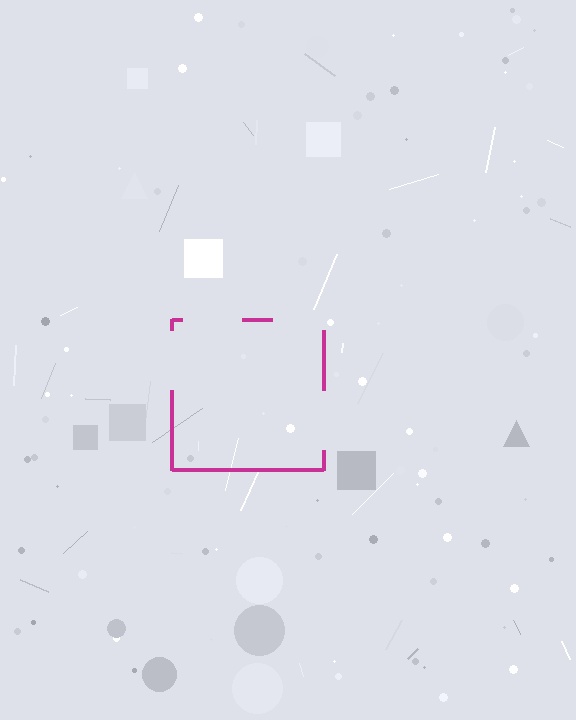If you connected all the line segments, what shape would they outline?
They would outline a square.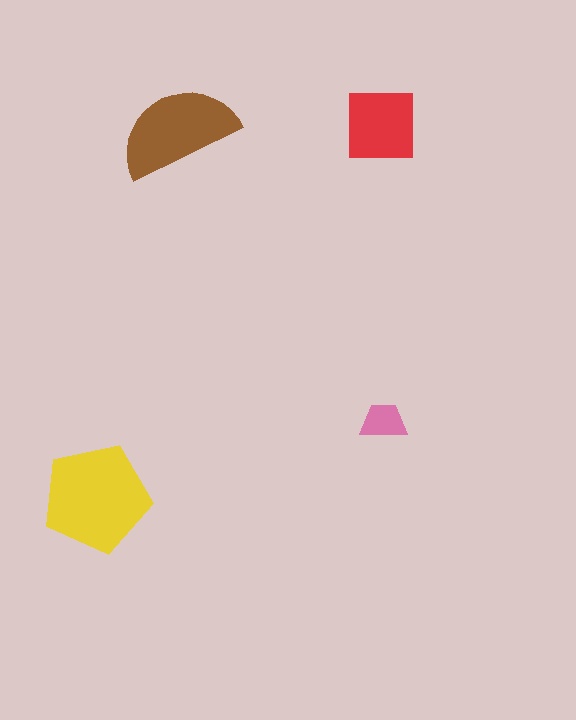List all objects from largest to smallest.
The yellow pentagon, the brown semicircle, the red square, the pink trapezoid.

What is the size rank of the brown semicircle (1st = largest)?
2nd.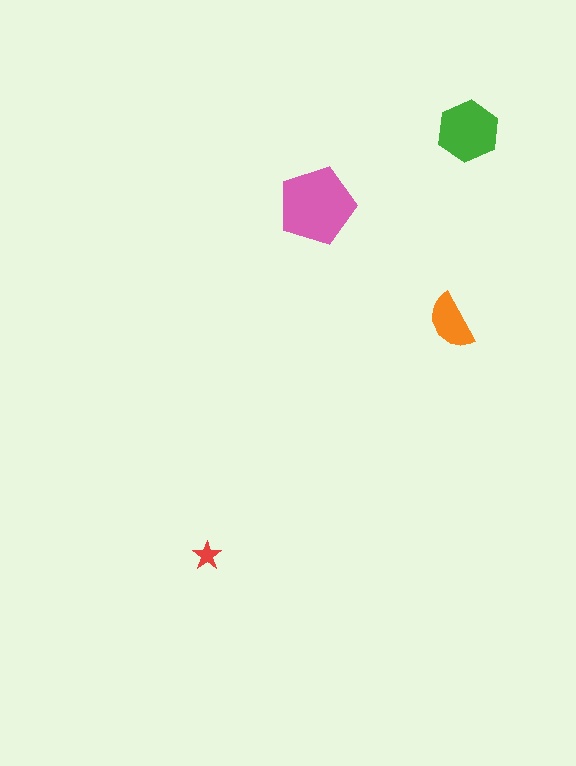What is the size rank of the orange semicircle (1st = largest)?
3rd.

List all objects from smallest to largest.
The red star, the orange semicircle, the green hexagon, the pink pentagon.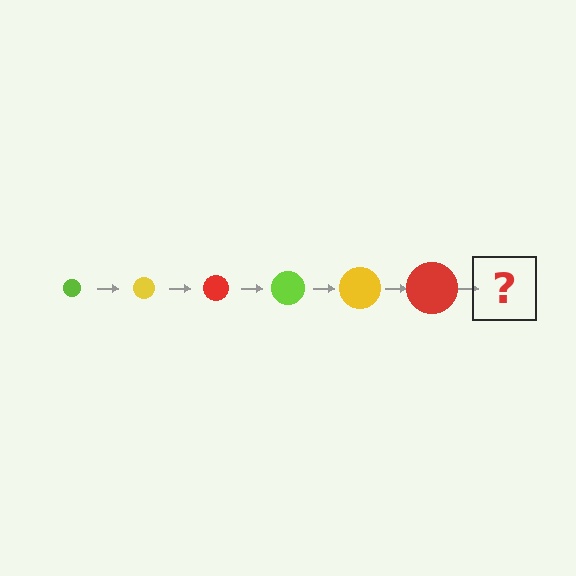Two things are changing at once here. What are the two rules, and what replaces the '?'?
The two rules are that the circle grows larger each step and the color cycles through lime, yellow, and red. The '?' should be a lime circle, larger than the previous one.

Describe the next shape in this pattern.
It should be a lime circle, larger than the previous one.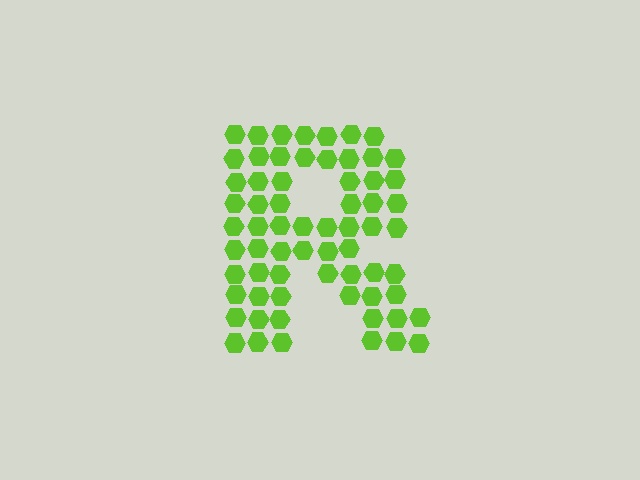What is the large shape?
The large shape is the letter R.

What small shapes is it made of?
It is made of small hexagons.